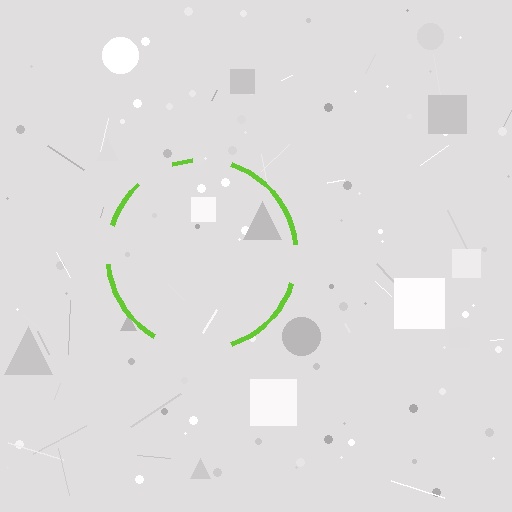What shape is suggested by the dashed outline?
The dashed outline suggests a circle.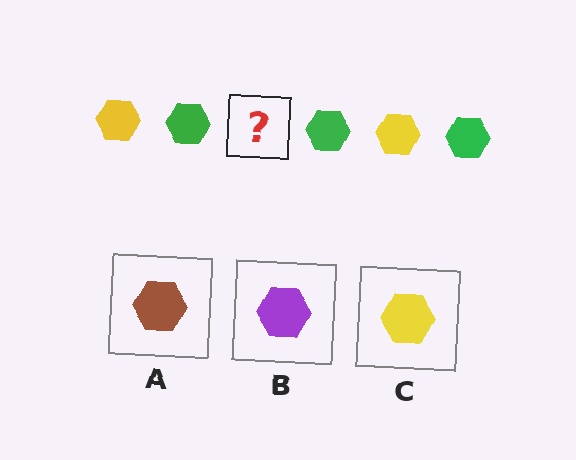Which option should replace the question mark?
Option C.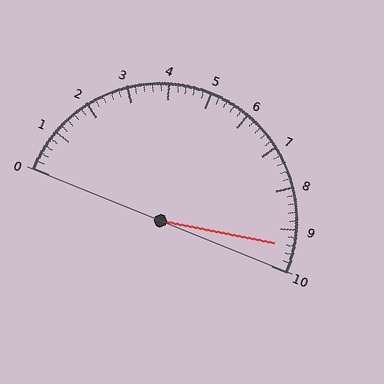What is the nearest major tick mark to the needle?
The nearest major tick mark is 9.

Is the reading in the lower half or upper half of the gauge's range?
The reading is in the upper half of the range (0 to 10).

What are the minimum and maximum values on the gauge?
The gauge ranges from 0 to 10.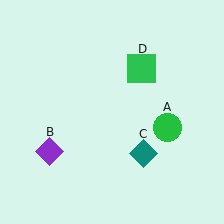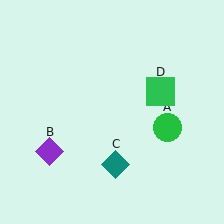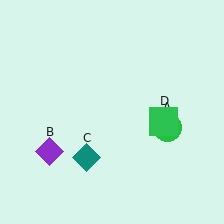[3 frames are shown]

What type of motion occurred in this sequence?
The teal diamond (object C), green square (object D) rotated clockwise around the center of the scene.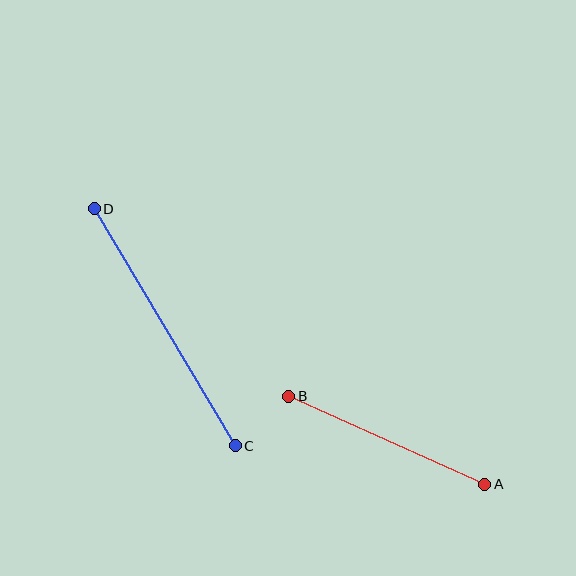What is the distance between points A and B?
The distance is approximately 215 pixels.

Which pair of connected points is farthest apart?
Points C and D are farthest apart.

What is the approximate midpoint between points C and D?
The midpoint is at approximately (165, 327) pixels.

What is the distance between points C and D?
The distance is approximately 276 pixels.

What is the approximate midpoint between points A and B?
The midpoint is at approximately (387, 440) pixels.